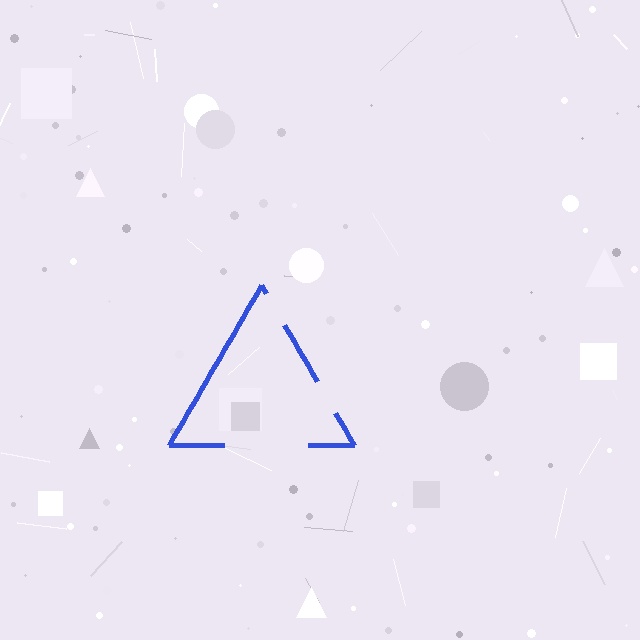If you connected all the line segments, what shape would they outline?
They would outline a triangle.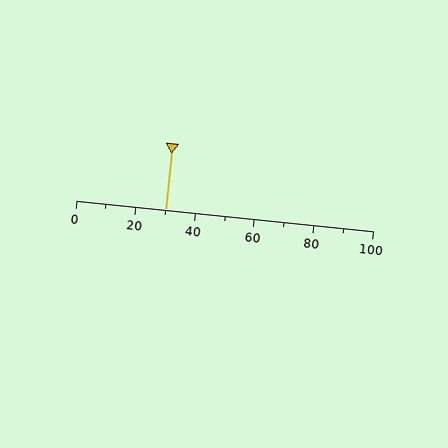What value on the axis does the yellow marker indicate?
The marker indicates approximately 30.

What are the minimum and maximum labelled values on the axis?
The axis runs from 0 to 100.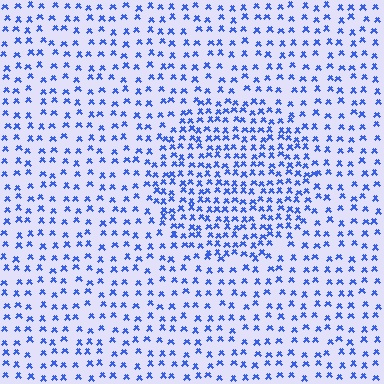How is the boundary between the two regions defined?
The boundary is defined by a change in element density (approximately 1.8x ratio). All elements are the same color, size, and shape.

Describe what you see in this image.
The image contains small blue elements arranged at two different densities. A circle-shaped region is visible where the elements are more densely packed than the surrounding area.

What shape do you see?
I see a circle.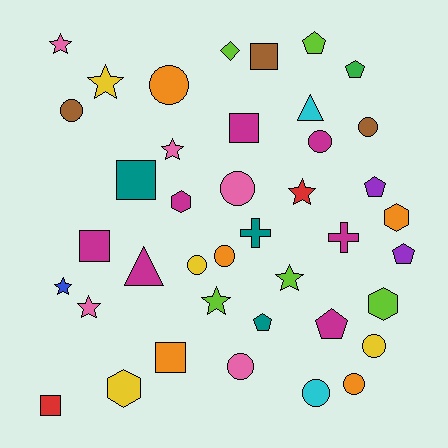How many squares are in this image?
There are 6 squares.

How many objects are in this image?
There are 40 objects.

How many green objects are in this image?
There is 1 green object.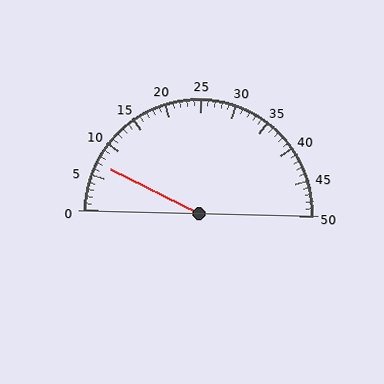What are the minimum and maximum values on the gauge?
The gauge ranges from 0 to 50.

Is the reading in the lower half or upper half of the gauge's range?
The reading is in the lower half of the range (0 to 50).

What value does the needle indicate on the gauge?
The needle indicates approximately 7.